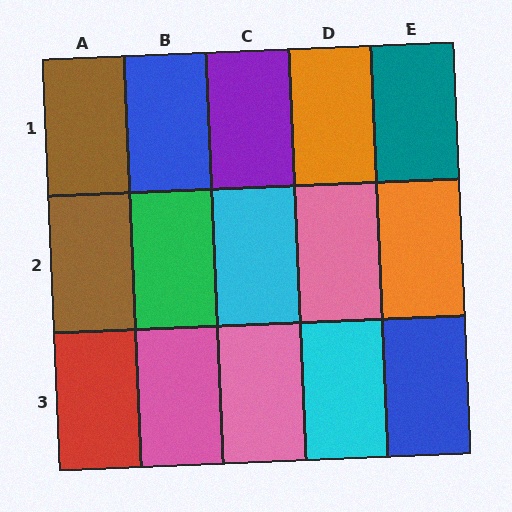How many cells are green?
1 cell is green.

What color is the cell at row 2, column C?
Cyan.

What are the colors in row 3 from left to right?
Red, pink, pink, cyan, blue.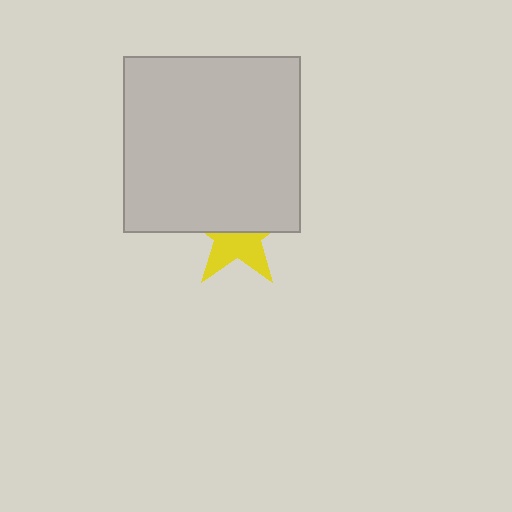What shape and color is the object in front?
The object in front is a light gray square.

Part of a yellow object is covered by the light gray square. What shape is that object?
It is a star.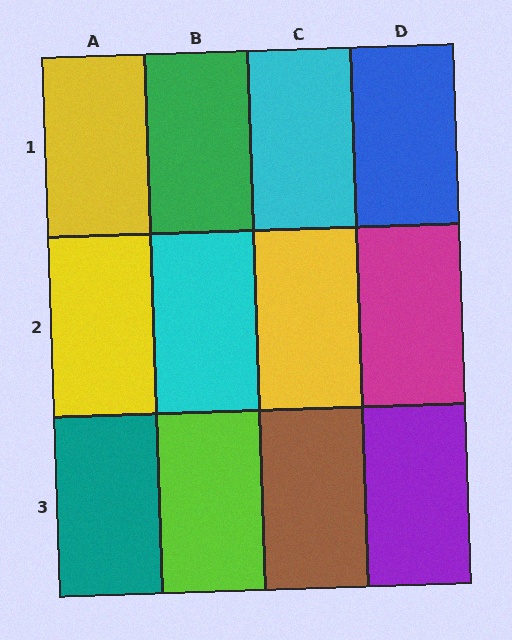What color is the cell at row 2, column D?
Magenta.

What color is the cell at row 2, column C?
Yellow.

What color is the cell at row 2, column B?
Cyan.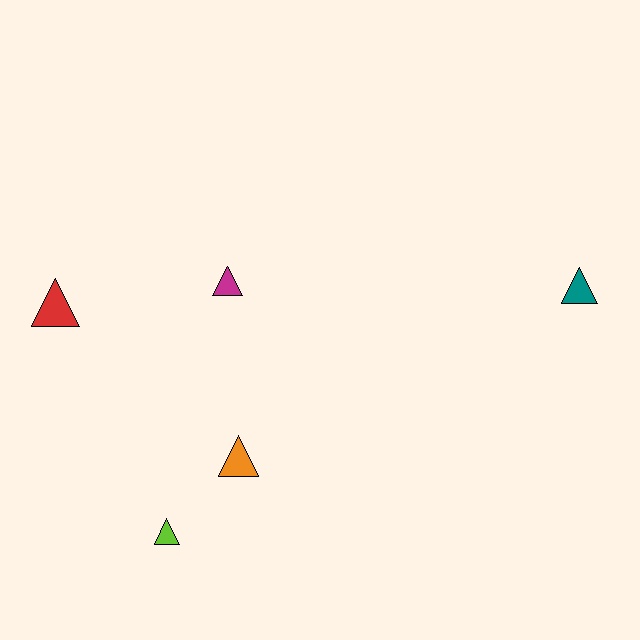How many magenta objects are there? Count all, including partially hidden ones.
There is 1 magenta object.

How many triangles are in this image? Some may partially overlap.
There are 5 triangles.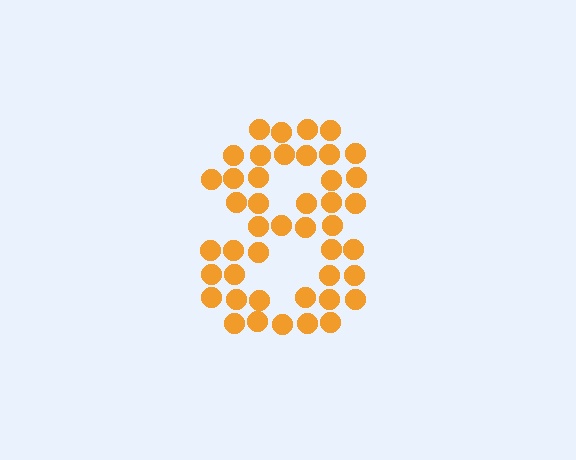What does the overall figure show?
The overall figure shows the digit 8.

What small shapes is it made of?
It is made of small circles.